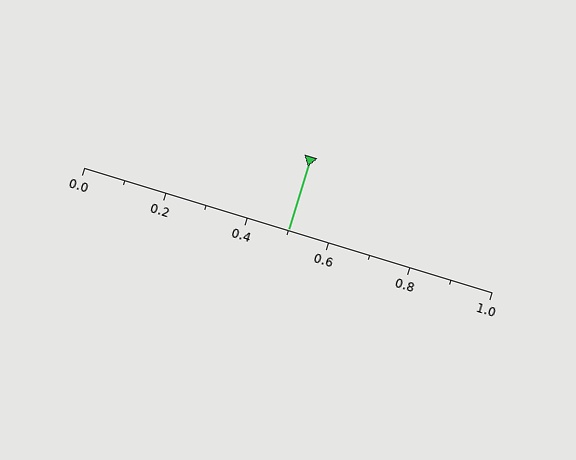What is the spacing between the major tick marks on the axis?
The major ticks are spaced 0.2 apart.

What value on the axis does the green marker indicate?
The marker indicates approximately 0.5.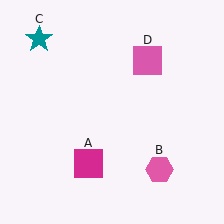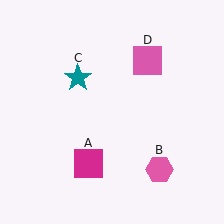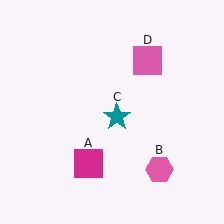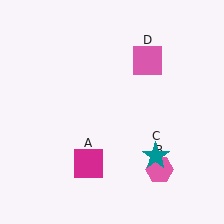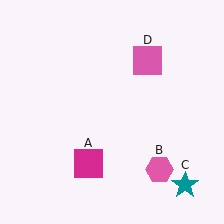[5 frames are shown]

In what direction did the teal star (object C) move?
The teal star (object C) moved down and to the right.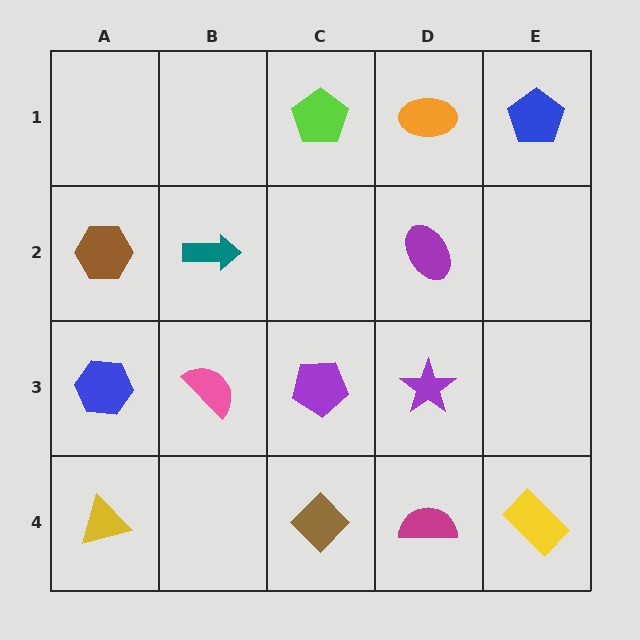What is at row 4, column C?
A brown diamond.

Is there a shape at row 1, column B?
No, that cell is empty.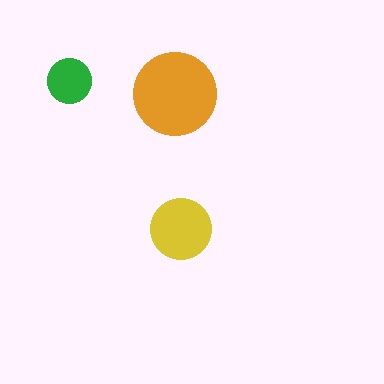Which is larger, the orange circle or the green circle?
The orange one.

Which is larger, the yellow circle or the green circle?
The yellow one.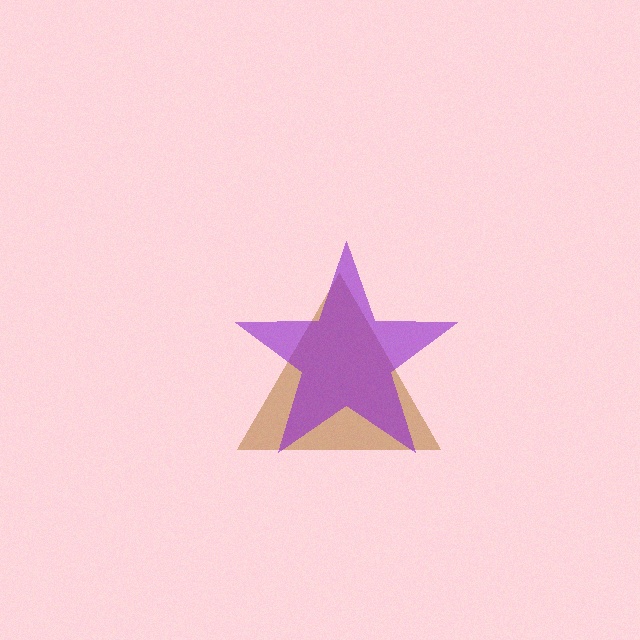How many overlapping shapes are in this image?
There are 2 overlapping shapes in the image.